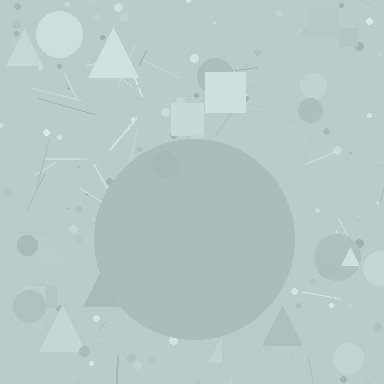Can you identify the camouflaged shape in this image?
The camouflaged shape is a circle.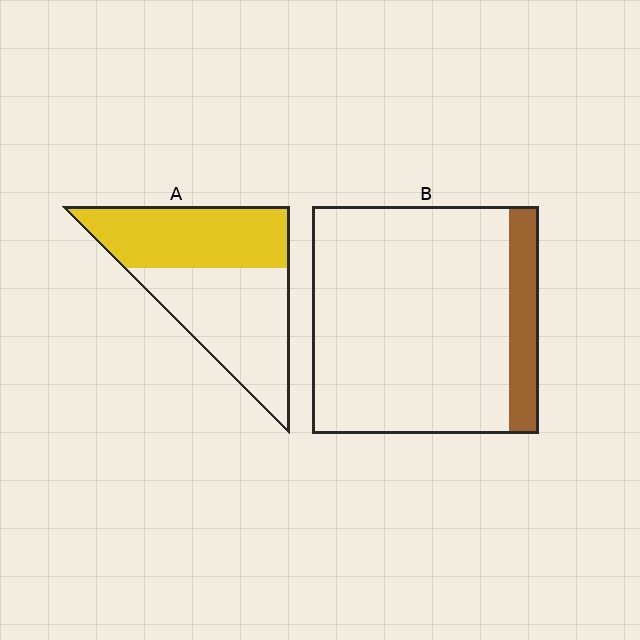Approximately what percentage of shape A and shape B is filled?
A is approximately 45% and B is approximately 15%.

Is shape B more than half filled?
No.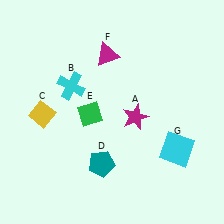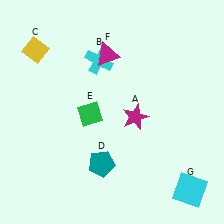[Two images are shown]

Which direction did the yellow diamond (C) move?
The yellow diamond (C) moved up.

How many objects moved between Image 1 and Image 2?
3 objects moved between the two images.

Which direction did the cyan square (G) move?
The cyan square (G) moved down.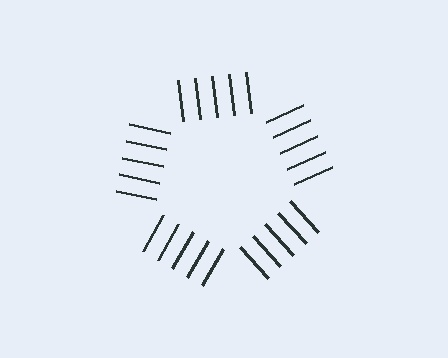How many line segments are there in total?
25 — 5 along each of the 5 edges.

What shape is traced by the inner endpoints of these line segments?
An illusory pentagon — the line segments terminate on its edges but no continuous stroke is drawn.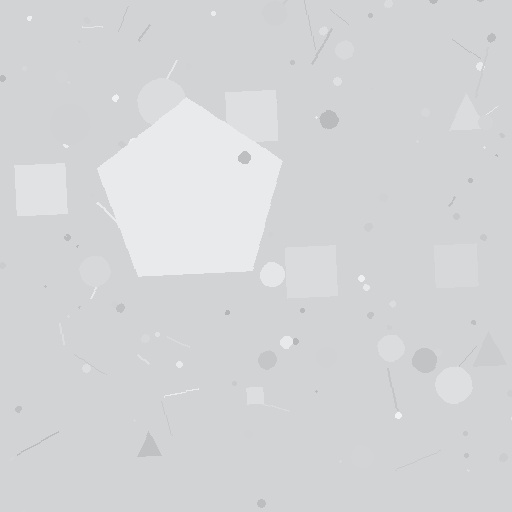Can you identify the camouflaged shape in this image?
The camouflaged shape is a pentagon.